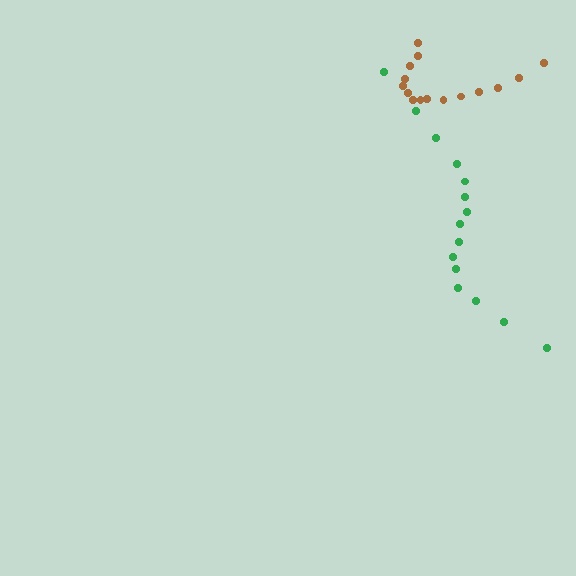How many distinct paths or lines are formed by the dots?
There are 2 distinct paths.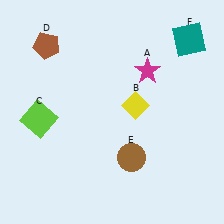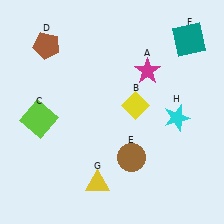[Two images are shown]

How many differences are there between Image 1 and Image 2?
There are 2 differences between the two images.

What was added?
A yellow triangle (G), a cyan star (H) were added in Image 2.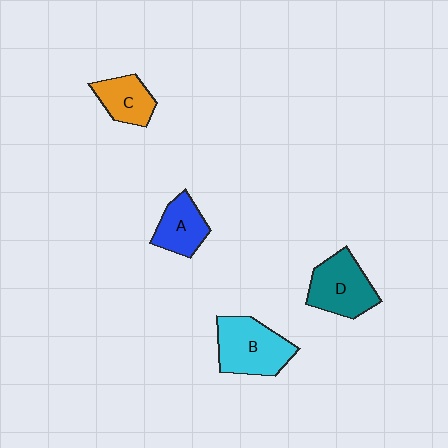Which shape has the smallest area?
Shape C (orange).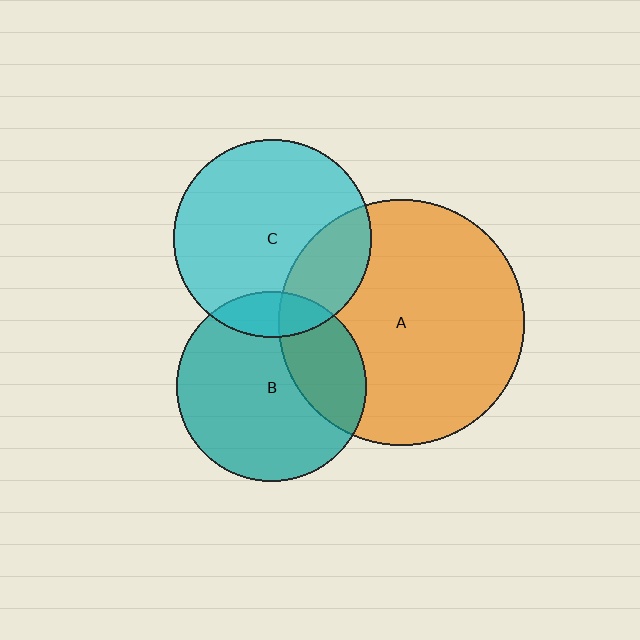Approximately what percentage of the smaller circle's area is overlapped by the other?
Approximately 15%.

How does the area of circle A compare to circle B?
Approximately 1.7 times.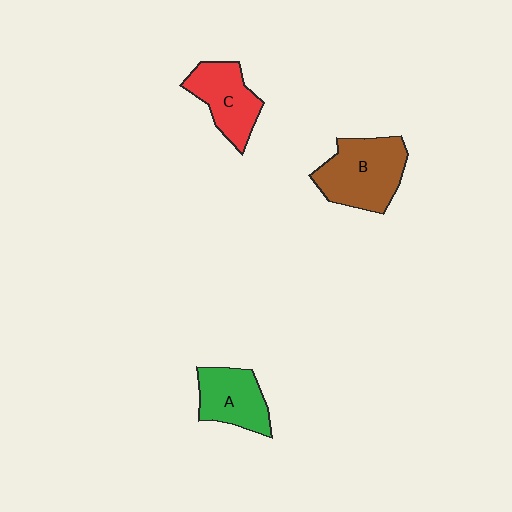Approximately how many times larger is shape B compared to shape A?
Approximately 1.4 times.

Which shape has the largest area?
Shape B (brown).